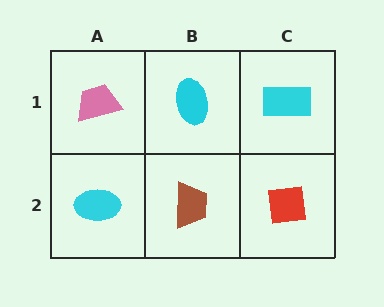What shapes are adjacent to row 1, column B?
A brown trapezoid (row 2, column B), a pink trapezoid (row 1, column A), a cyan rectangle (row 1, column C).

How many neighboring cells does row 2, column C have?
2.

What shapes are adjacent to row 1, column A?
A cyan ellipse (row 2, column A), a cyan ellipse (row 1, column B).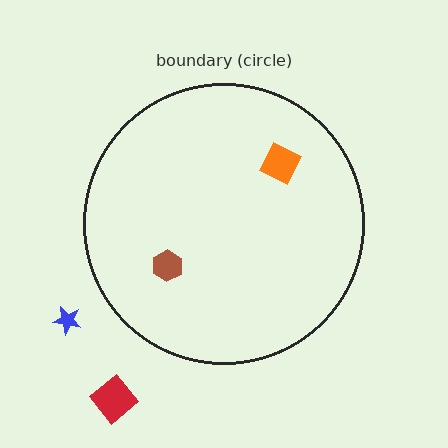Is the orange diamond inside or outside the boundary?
Inside.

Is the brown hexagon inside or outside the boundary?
Inside.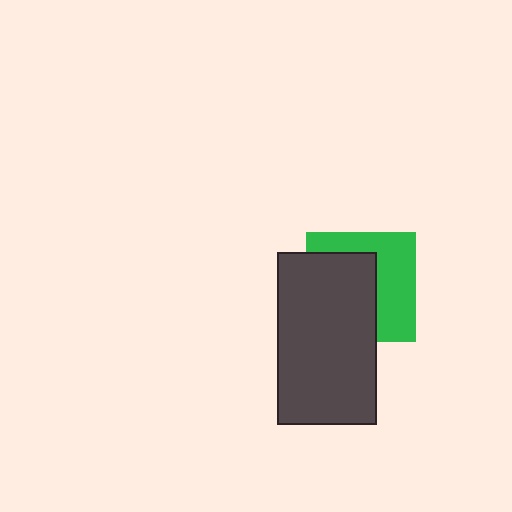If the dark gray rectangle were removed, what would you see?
You would see the complete green square.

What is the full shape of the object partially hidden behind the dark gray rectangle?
The partially hidden object is a green square.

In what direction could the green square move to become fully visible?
The green square could move right. That would shift it out from behind the dark gray rectangle entirely.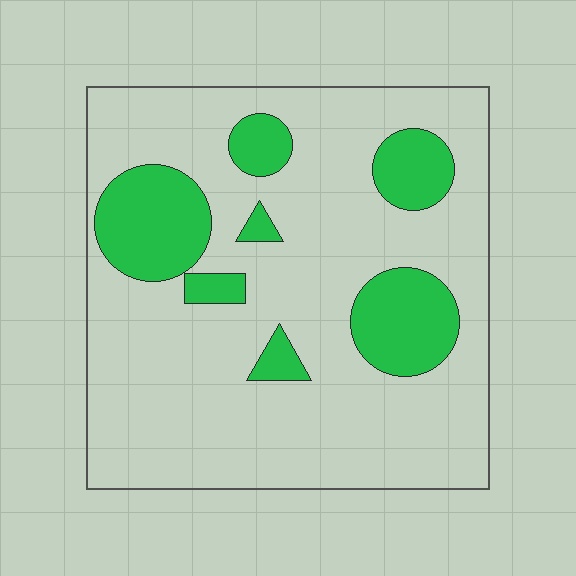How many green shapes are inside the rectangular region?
7.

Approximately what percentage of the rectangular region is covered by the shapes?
Approximately 20%.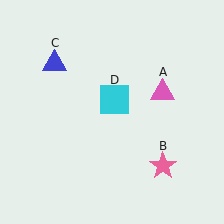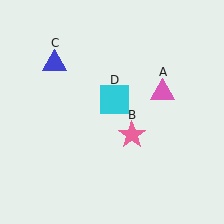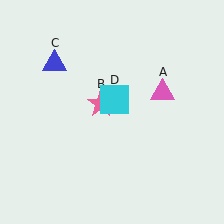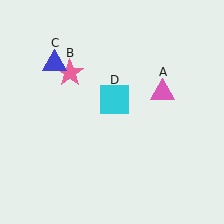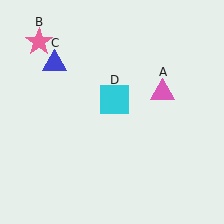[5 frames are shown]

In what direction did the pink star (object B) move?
The pink star (object B) moved up and to the left.